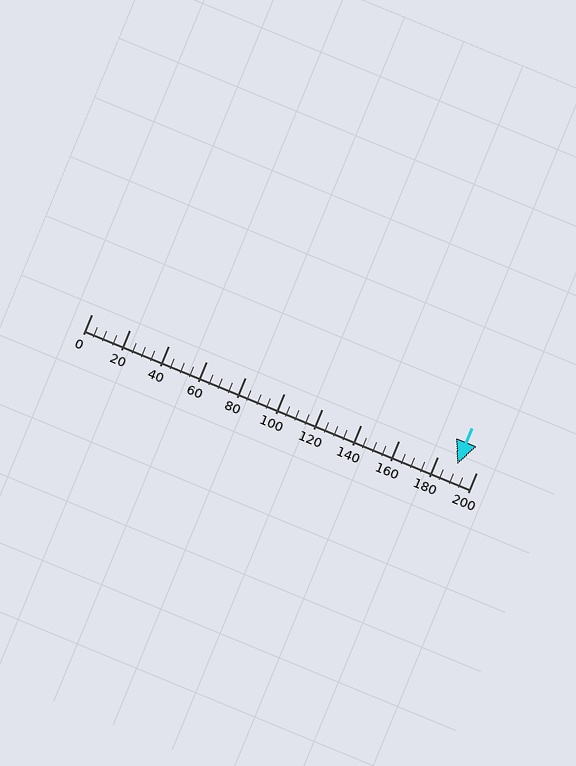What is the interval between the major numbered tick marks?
The major tick marks are spaced 20 units apart.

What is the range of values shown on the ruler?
The ruler shows values from 0 to 200.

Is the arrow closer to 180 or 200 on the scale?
The arrow is closer to 200.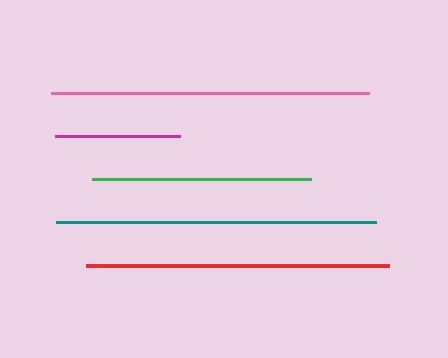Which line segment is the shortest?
The magenta line is the shortest at approximately 125 pixels.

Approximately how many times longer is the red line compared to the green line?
The red line is approximately 1.4 times the length of the green line.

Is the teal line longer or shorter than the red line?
The teal line is longer than the red line.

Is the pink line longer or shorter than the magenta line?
The pink line is longer than the magenta line.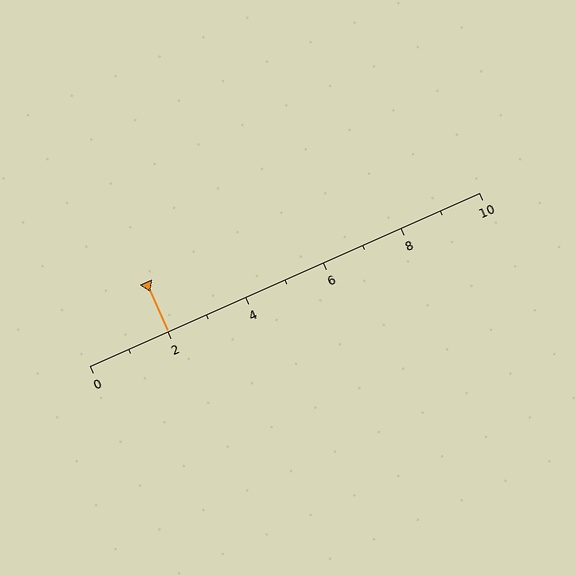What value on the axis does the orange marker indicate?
The marker indicates approximately 2.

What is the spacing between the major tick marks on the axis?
The major ticks are spaced 2 apart.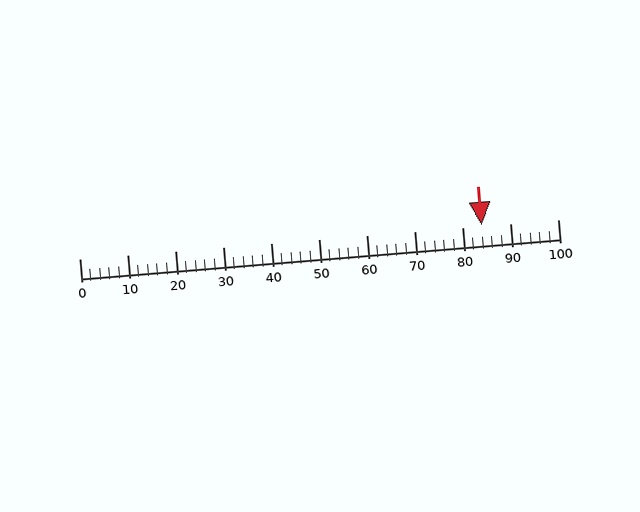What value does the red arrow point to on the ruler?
The red arrow points to approximately 84.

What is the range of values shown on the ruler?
The ruler shows values from 0 to 100.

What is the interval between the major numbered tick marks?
The major tick marks are spaced 10 units apart.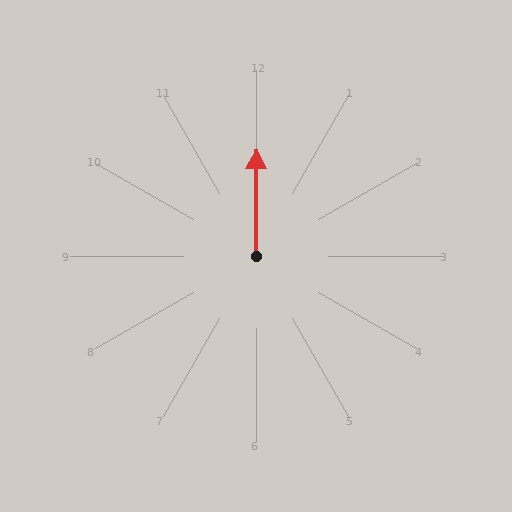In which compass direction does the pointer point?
North.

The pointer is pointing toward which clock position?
Roughly 12 o'clock.